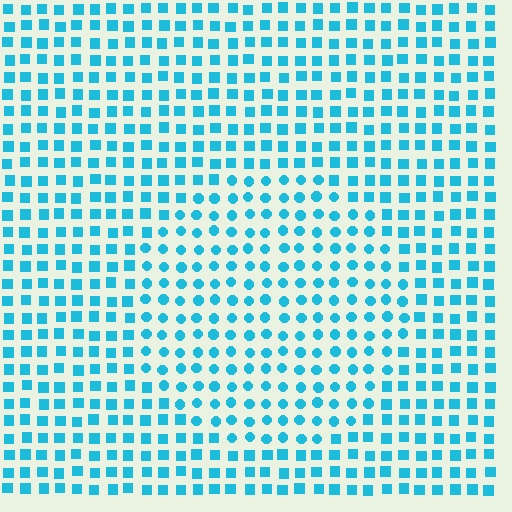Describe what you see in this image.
The image is filled with small cyan elements arranged in a uniform grid. A circle-shaped region contains circles, while the surrounding area contains squares. The boundary is defined purely by the change in element shape.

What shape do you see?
I see a circle.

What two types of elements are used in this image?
The image uses circles inside the circle region and squares outside it.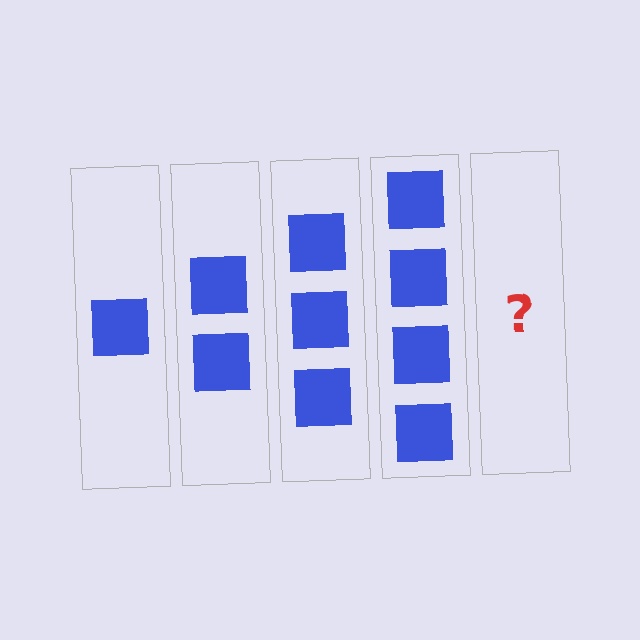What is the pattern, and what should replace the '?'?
The pattern is that each step adds one more square. The '?' should be 5 squares.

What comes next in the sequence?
The next element should be 5 squares.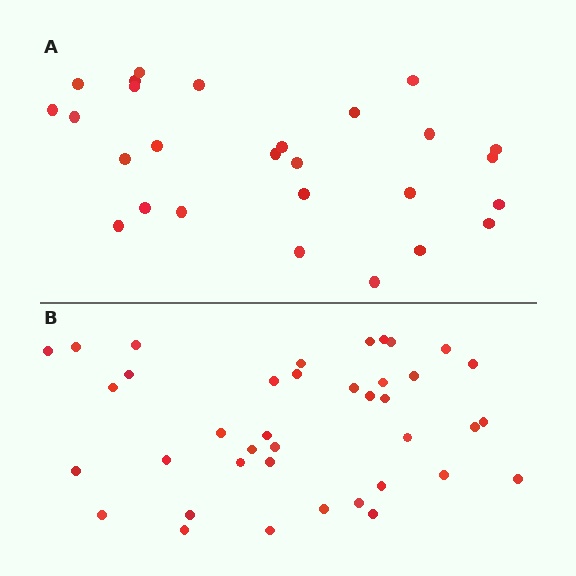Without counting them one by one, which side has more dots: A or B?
Region B (the bottom region) has more dots.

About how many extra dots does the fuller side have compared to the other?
Region B has roughly 12 or so more dots than region A.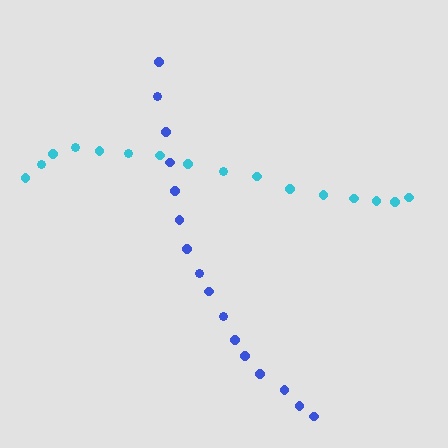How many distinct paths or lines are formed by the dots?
There are 2 distinct paths.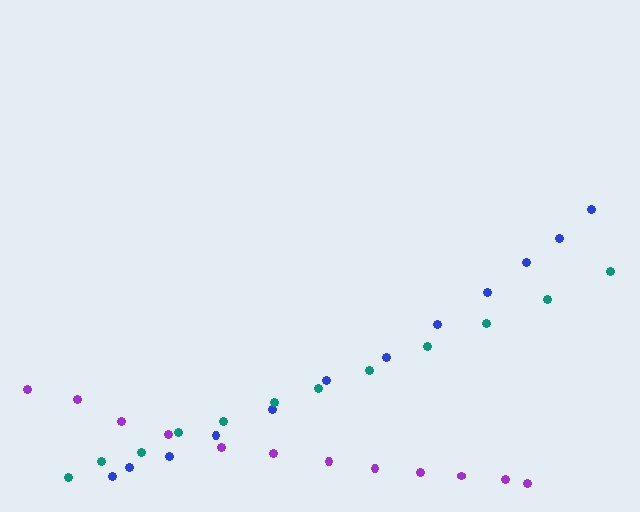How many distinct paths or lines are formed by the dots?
There are 3 distinct paths.